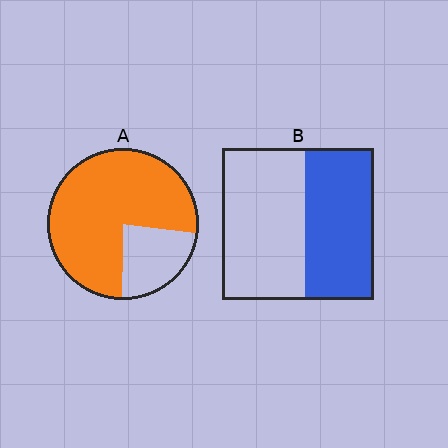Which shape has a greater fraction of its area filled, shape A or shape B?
Shape A.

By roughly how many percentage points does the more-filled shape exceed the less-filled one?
By roughly 30 percentage points (A over B).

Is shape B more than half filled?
No.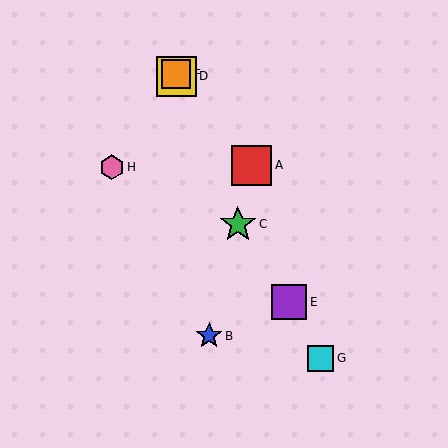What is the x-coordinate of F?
Object F is at x≈176.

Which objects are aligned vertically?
Objects D, F are aligned vertically.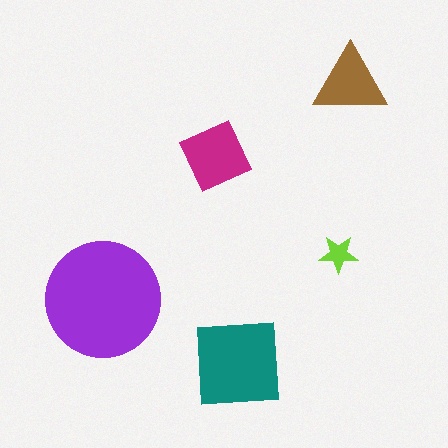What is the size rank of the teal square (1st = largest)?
2nd.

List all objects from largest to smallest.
The purple circle, the teal square, the magenta square, the brown triangle, the lime star.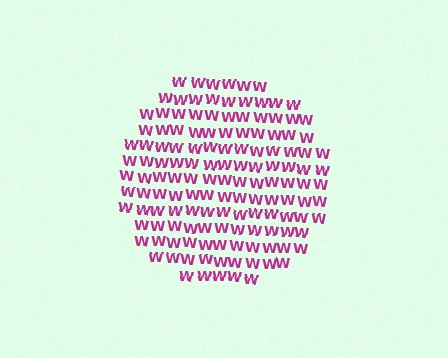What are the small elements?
The small elements are letter W's.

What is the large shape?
The large shape is a circle.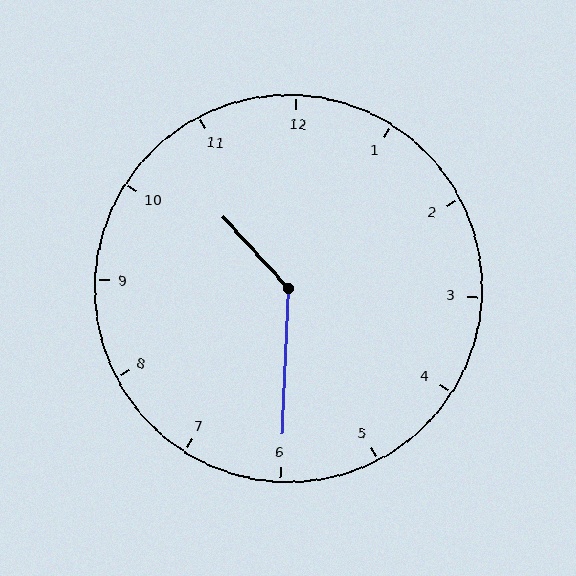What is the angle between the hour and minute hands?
Approximately 135 degrees.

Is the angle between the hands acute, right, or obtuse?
It is obtuse.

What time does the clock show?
10:30.